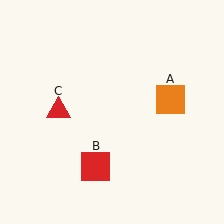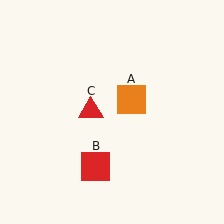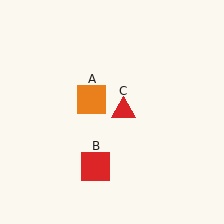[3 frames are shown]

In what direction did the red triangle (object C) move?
The red triangle (object C) moved right.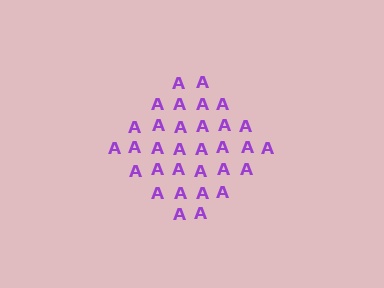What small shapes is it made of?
It is made of small letter A's.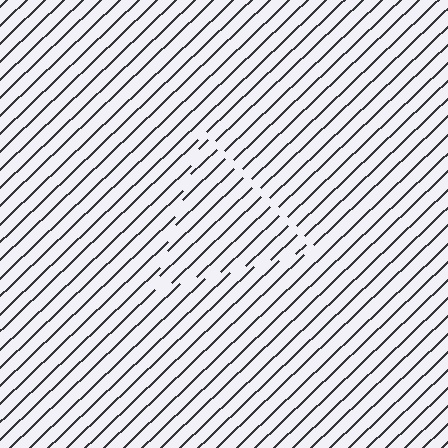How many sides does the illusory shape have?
3 sides — the line-ends trace a triangle.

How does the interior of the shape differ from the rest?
The interior of the shape contains the same grating, shifted by half a period — the contour is defined by the phase discontinuity where line-ends from the inner and outer gratings abut.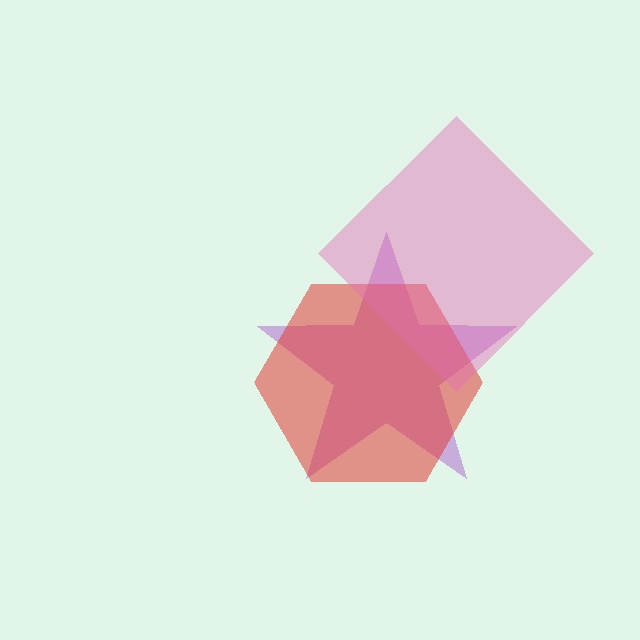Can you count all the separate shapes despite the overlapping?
Yes, there are 3 separate shapes.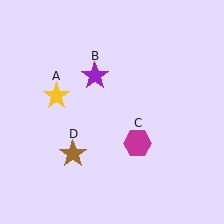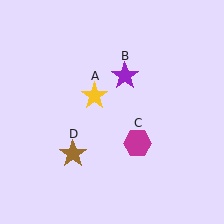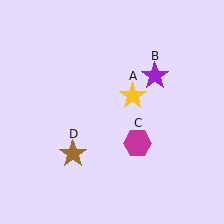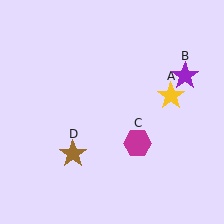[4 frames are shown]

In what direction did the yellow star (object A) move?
The yellow star (object A) moved right.